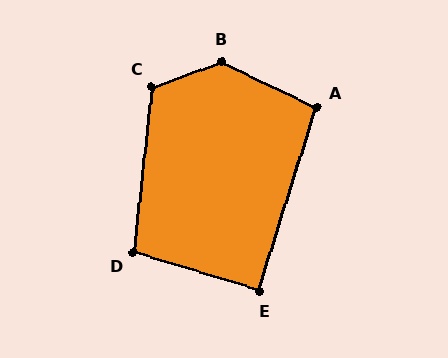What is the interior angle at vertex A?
Approximately 98 degrees (obtuse).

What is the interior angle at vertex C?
Approximately 116 degrees (obtuse).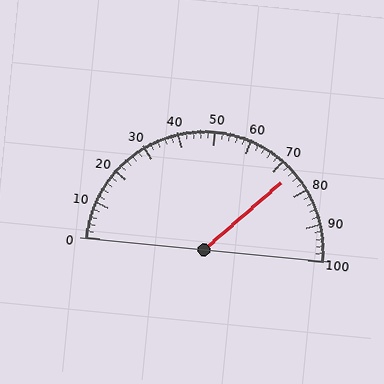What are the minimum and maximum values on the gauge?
The gauge ranges from 0 to 100.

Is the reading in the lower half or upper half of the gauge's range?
The reading is in the upper half of the range (0 to 100).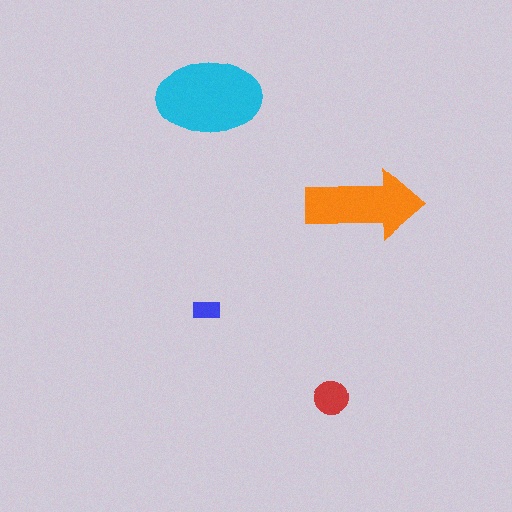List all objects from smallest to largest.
The blue rectangle, the red circle, the orange arrow, the cyan ellipse.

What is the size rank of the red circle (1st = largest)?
3rd.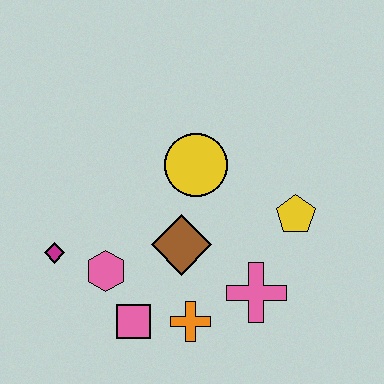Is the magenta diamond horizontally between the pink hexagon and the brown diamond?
No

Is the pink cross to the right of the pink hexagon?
Yes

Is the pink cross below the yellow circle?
Yes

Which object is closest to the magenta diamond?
The pink hexagon is closest to the magenta diamond.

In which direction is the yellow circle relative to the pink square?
The yellow circle is above the pink square.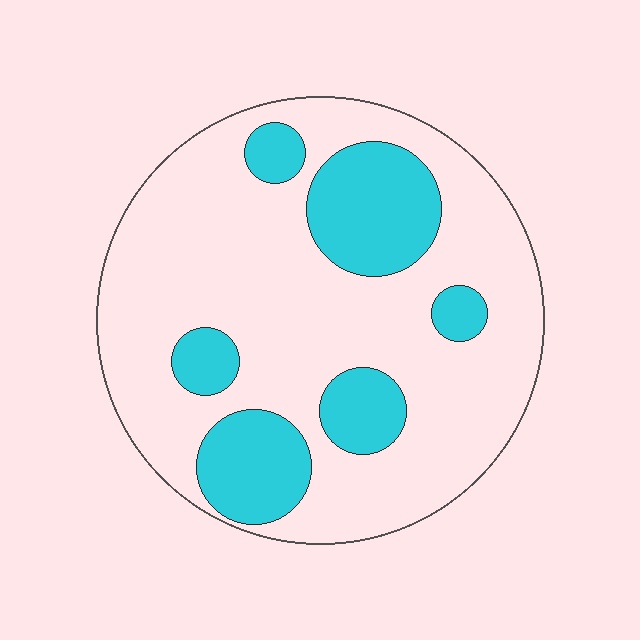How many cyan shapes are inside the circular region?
6.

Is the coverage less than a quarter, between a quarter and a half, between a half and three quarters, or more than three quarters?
Between a quarter and a half.